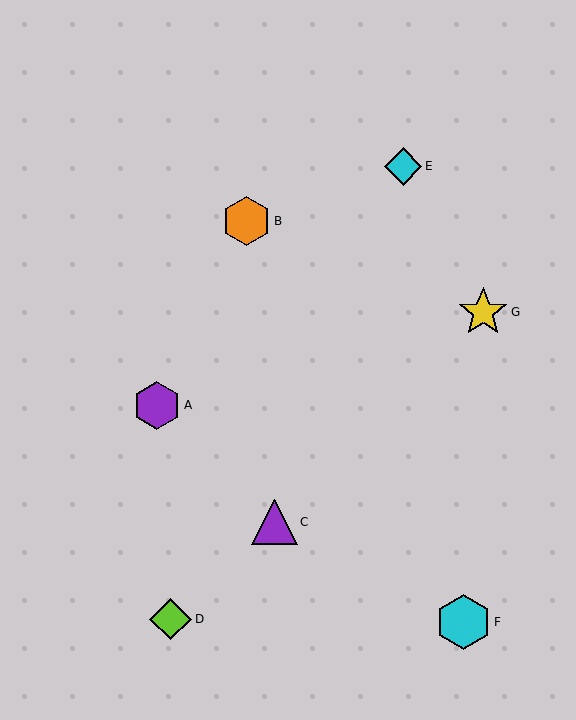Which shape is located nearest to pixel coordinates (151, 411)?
The purple hexagon (labeled A) at (157, 405) is nearest to that location.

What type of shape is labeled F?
Shape F is a cyan hexagon.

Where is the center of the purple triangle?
The center of the purple triangle is at (274, 522).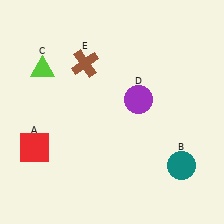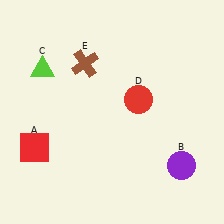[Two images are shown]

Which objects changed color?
B changed from teal to purple. D changed from purple to red.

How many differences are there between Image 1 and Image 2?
There are 2 differences between the two images.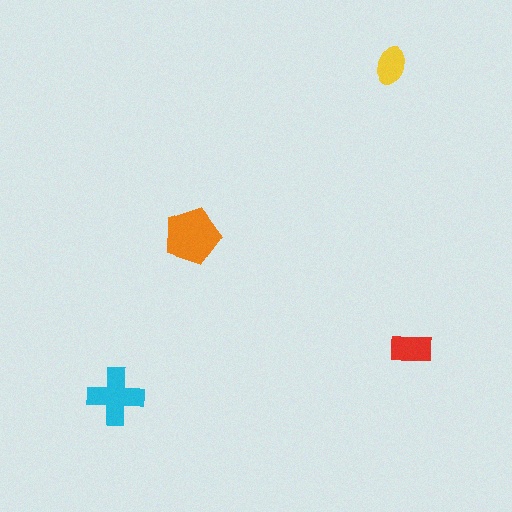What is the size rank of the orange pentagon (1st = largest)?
1st.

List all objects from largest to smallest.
The orange pentagon, the cyan cross, the red rectangle, the yellow ellipse.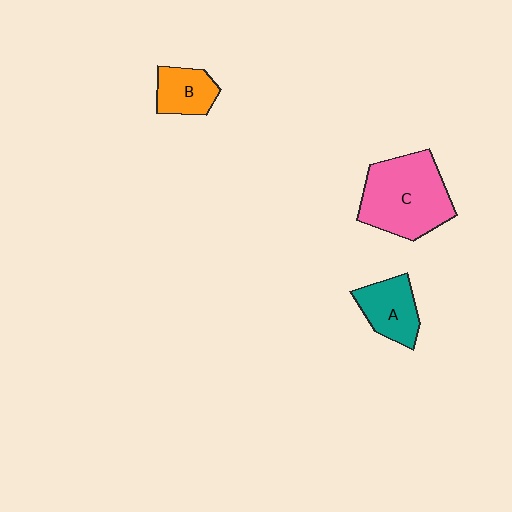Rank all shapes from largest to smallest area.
From largest to smallest: C (pink), A (teal), B (orange).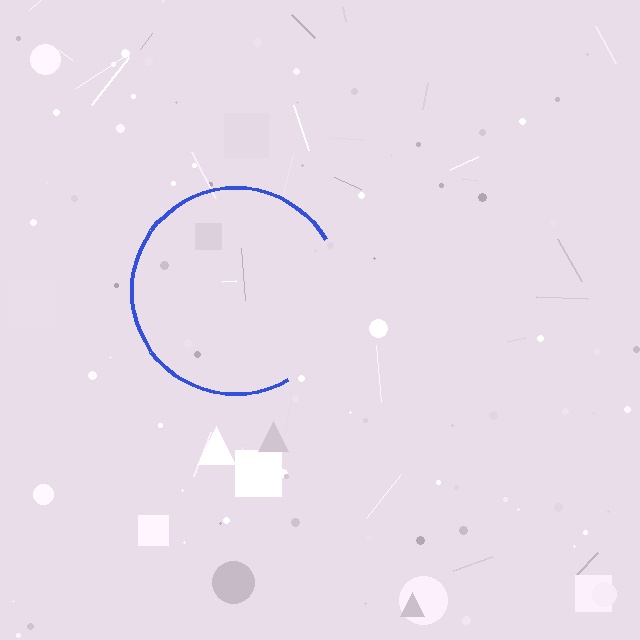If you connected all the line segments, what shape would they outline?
They would outline a circle.